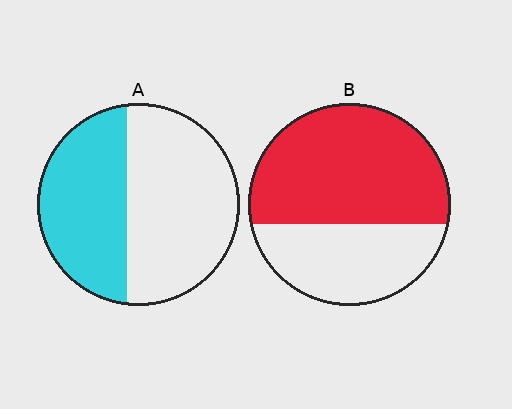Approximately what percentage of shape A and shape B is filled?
A is approximately 45% and B is approximately 60%.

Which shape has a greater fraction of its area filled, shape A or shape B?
Shape B.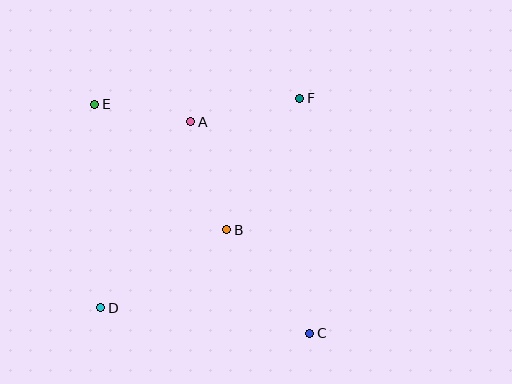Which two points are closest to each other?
Points A and E are closest to each other.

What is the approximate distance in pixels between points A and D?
The distance between A and D is approximately 207 pixels.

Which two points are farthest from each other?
Points C and E are farthest from each other.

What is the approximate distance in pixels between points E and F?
The distance between E and F is approximately 205 pixels.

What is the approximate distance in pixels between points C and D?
The distance between C and D is approximately 211 pixels.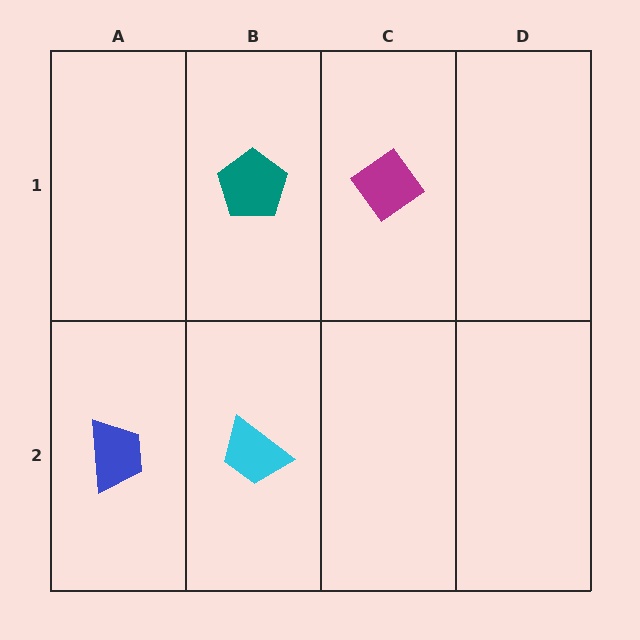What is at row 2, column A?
A blue trapezoid.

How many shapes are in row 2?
2 shapes.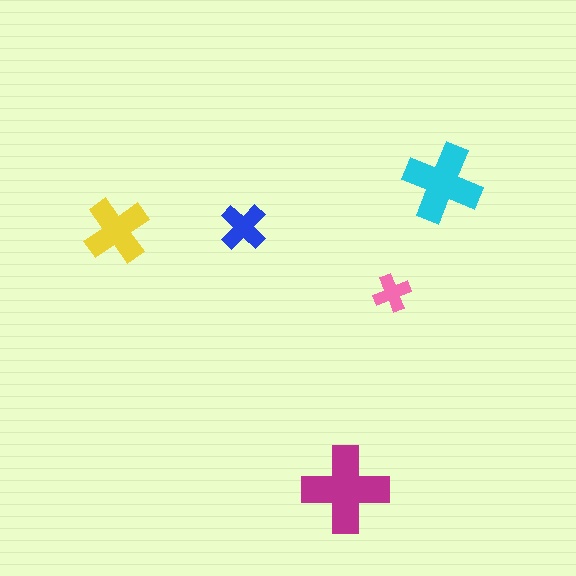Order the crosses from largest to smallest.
the magenta one, the cyan one, the yellow one, the blue one, the pink one.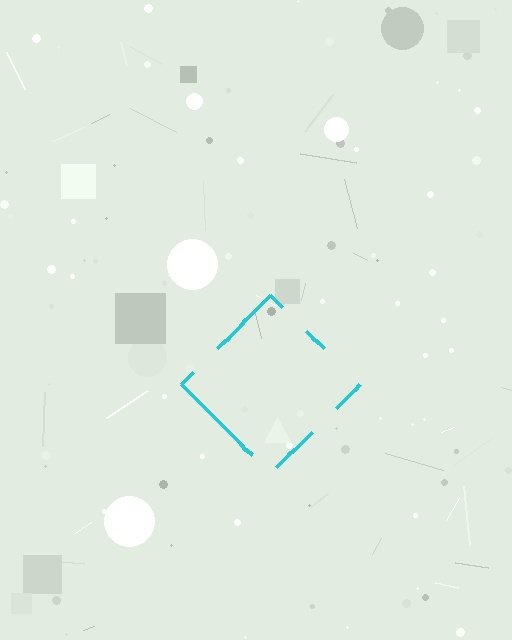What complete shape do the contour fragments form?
The contour fragments form a diamond.